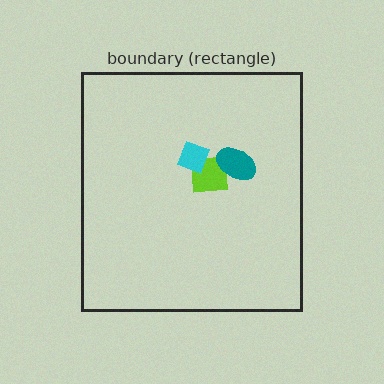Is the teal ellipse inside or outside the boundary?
Inside.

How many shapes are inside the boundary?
3 inside, 0 outside.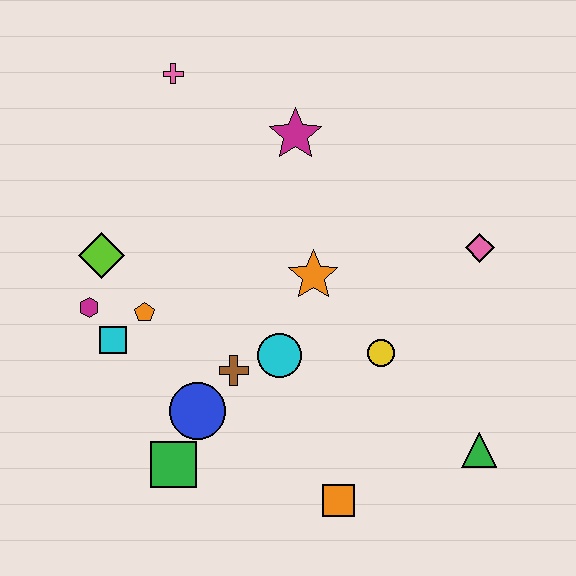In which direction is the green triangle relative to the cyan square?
The green triangle is to the right of the cyan square.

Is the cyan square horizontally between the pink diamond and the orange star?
No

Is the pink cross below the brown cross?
No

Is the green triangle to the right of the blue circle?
Yes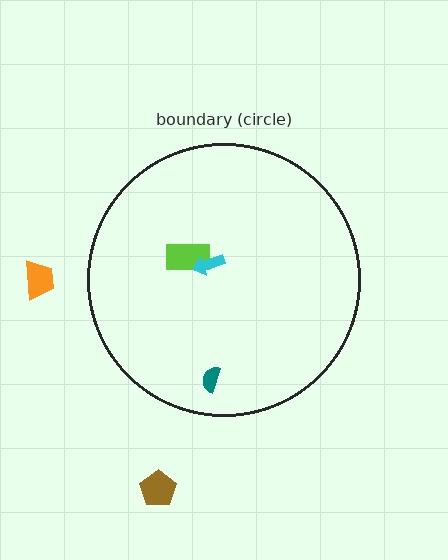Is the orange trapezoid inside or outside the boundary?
Outside.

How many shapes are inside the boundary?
3 inside, 2 outside.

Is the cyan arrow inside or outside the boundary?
Inside.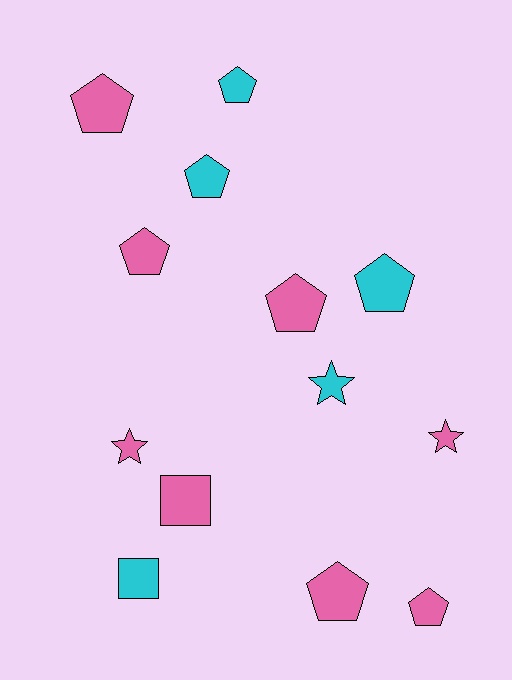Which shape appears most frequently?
Pentagon, with 8 objects.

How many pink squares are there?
There is 1 pink square.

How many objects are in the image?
There are 13 objects.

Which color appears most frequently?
Pink, with 8 objects.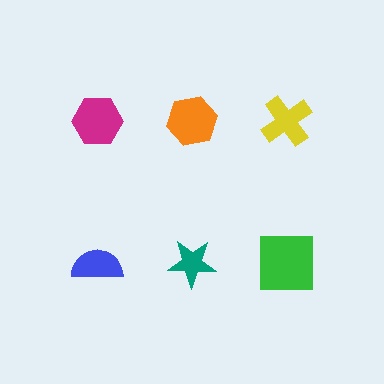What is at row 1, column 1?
A magenta hexagon.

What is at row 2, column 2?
A teal star.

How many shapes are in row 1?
3 shapes.